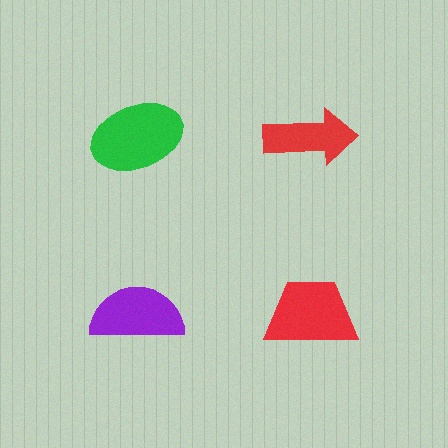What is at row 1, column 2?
A red arrow.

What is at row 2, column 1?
A purple semicircle.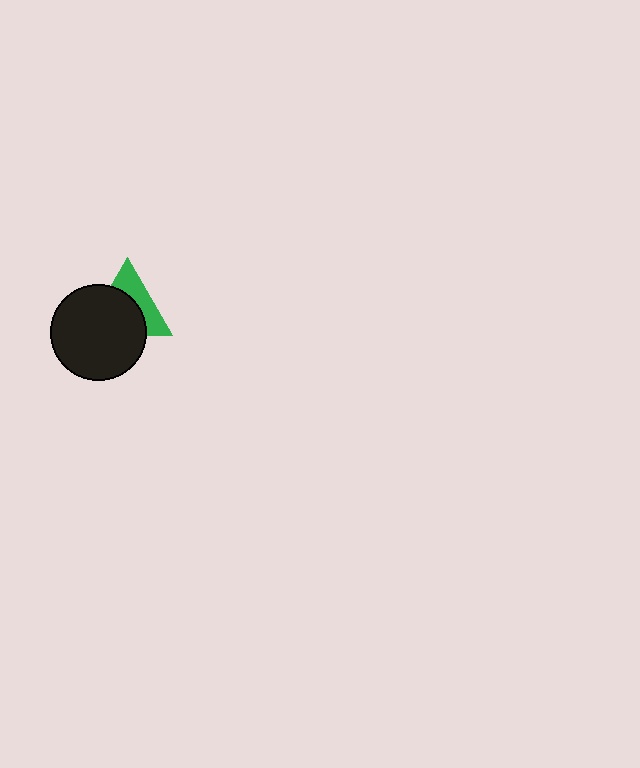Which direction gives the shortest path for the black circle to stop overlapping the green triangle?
Moving toward the lower-left gives the shortest separation.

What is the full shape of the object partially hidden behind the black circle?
The partially hidden object is a green triangle.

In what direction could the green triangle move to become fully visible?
The green triangle could move toward the upper-right. That would shift it out from behind the black circle entirely.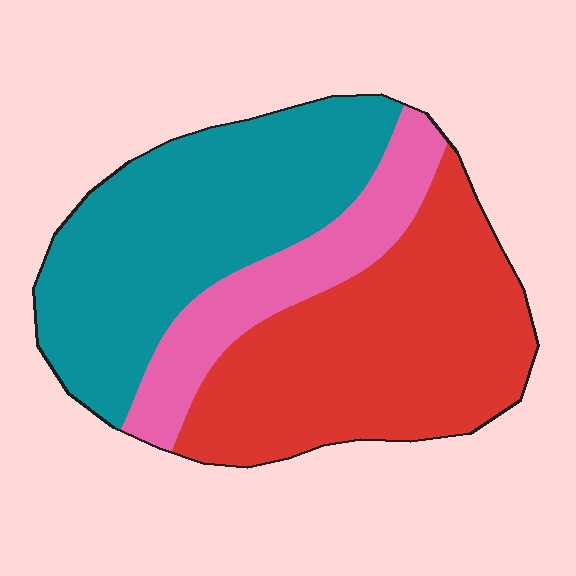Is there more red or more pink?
Red.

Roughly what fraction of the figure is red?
Red takes up about two fifths (2/5) of the figure.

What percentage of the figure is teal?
Teal covers 40% of the figure.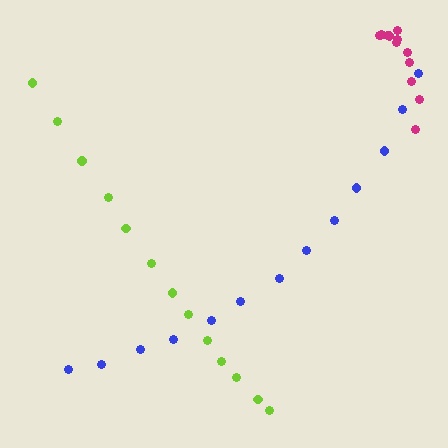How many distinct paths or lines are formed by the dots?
There are 3 distinct paths.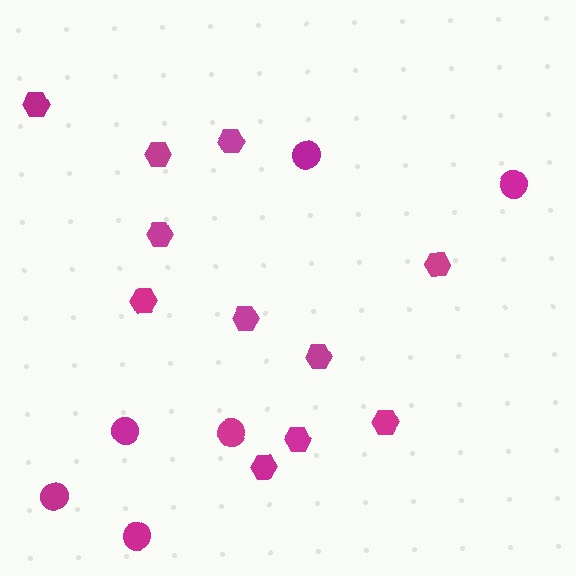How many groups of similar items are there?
There are 2 groups: one group of circles (6) and one group of hexagons (11).